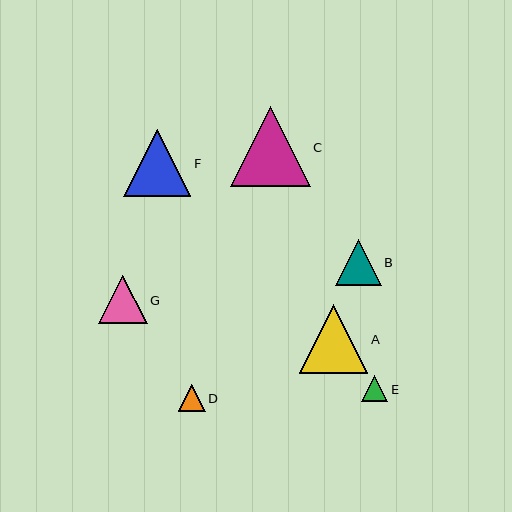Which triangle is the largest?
Triangle C is the largest with a size of approximately 80 pixels.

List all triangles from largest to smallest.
From largest to smallest: C, A, F, G, B, D, E.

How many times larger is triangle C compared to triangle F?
Triangle C is approximately 1.2 times the size of triangle F.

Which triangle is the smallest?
Triangle E is the smallest with a size of approximately 26 pixels.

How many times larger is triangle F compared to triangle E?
Triangle F is approximately 2.6 times the size of triangle E.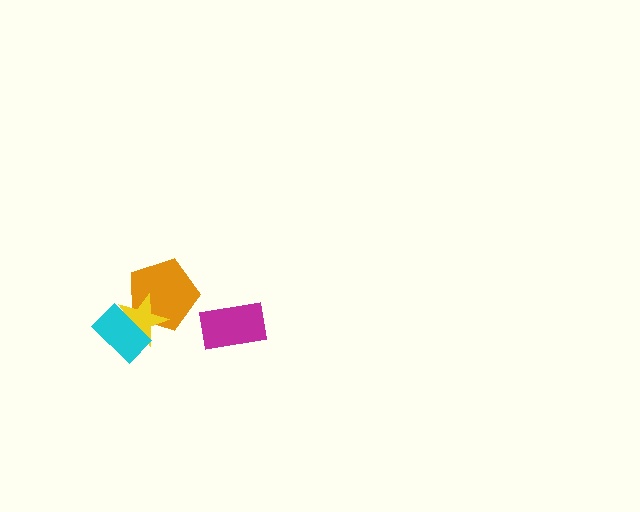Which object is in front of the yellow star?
The cyan rectangle is in front of the yellow star.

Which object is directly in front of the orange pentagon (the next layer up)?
The yellow star is directly in front of the orange pentagon.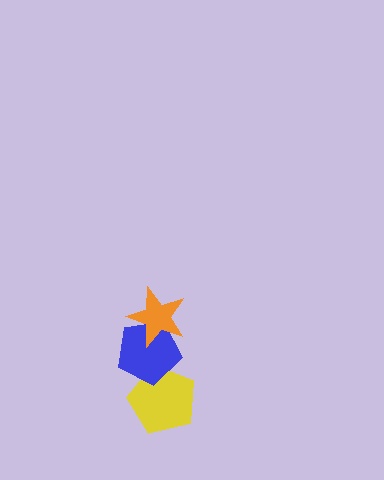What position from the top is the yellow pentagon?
The yellow pentagon is 3rd from the top.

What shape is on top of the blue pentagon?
The orange star is on top of the blue pentagon.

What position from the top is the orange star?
The orange star is 1st from the top.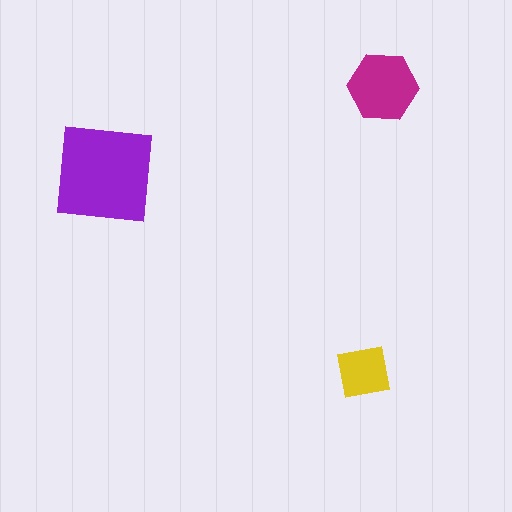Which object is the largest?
The purple square.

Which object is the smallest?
The yellow square.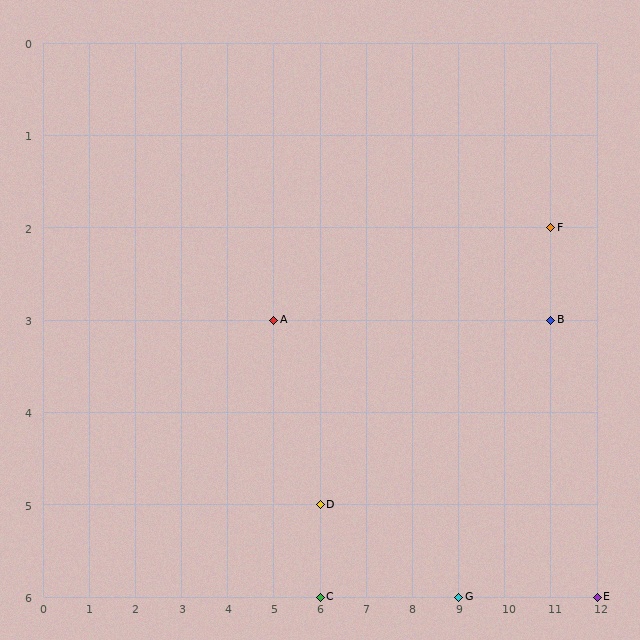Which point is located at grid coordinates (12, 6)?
Point E is at (12, 6).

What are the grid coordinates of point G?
Point G is at grid coordinates (9, 6).